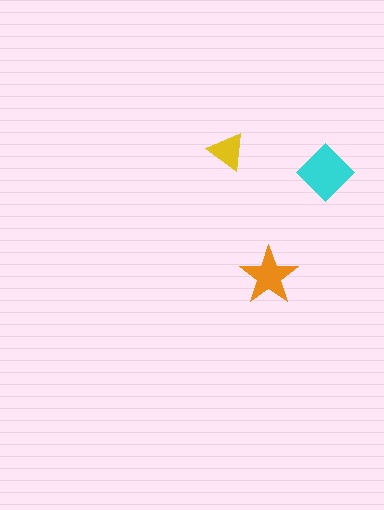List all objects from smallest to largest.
The yellow triangle, the orange star, the cyan diamond.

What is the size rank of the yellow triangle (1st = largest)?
3rd.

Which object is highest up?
The yellow triangle is topmost.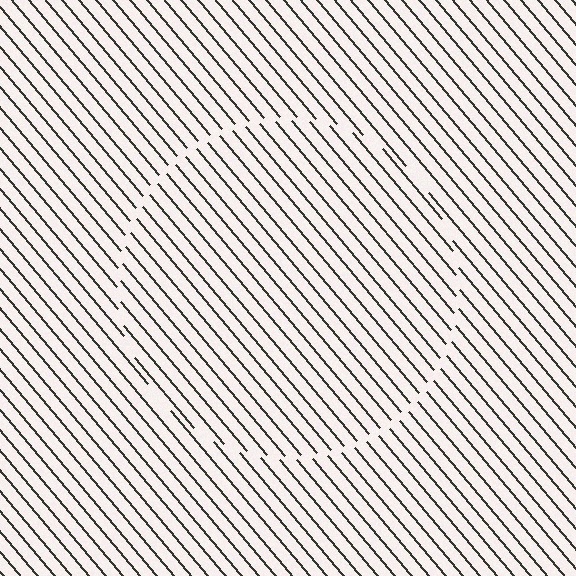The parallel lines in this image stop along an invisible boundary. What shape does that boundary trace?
An illusory circle. The interior of the shape contains the same grating, shifted by half a period — the contour is defined by the phase discontinuity where line-ends from the inner and outer gratings abut.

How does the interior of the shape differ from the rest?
The interior of the shape contains the same grating, shifted by half a period — the contour is defined by the phase discontinuity where line-ends from the inner and outer gratings abut.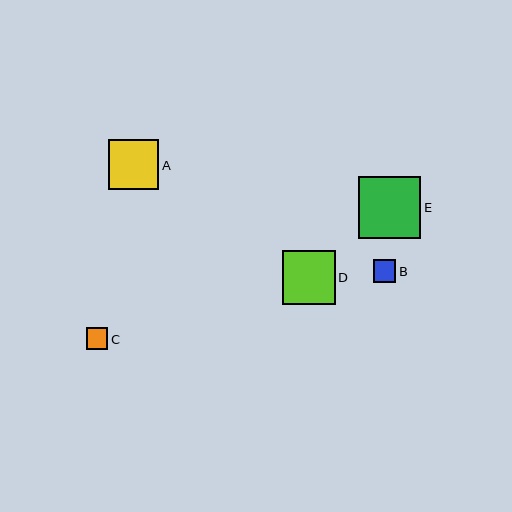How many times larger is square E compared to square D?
Square E is approximately 1.2 times the size of square D.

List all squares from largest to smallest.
From largest to smallest: E, D, A, B, C.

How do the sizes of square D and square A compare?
Square D and square A are approximately the same size.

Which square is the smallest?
Square C is the smallest with a size of approximately 21 pixels.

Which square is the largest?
Square E is the largest with a size of approximately 63 pixels.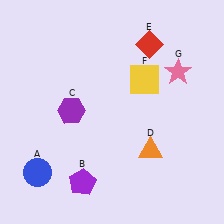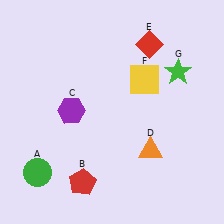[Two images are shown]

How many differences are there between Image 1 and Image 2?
There are 3 differences between the two images.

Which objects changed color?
A changed from blue to green. B changed from purple to red. G changed from pink to green.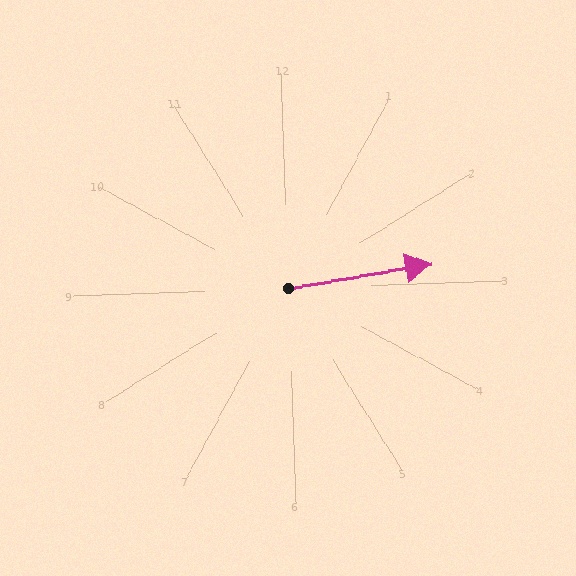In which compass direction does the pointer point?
East.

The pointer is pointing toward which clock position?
Roughly 3 o'clock.